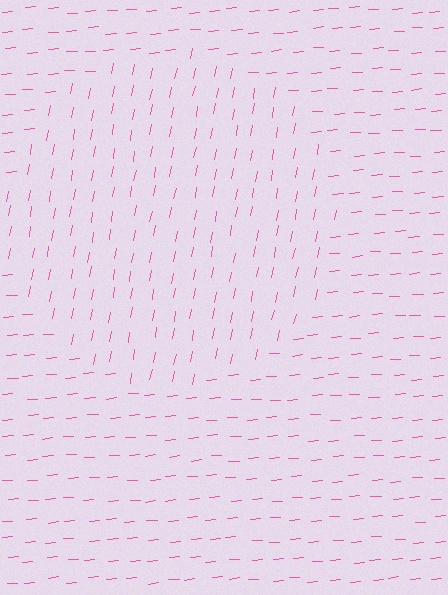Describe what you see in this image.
The image is filled with small pink line segments. A circle region in the image has lines oriented differently from the surrounding lines, creating a visible texture boundary.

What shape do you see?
I see a circle.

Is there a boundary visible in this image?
Yes, there is a texture boundary formed by a change in line orientation.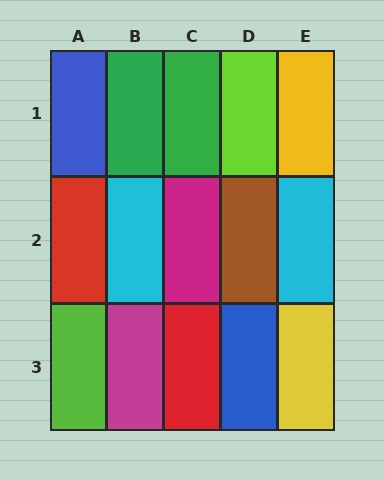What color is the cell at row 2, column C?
Magenta.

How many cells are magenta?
2 cells are magenta.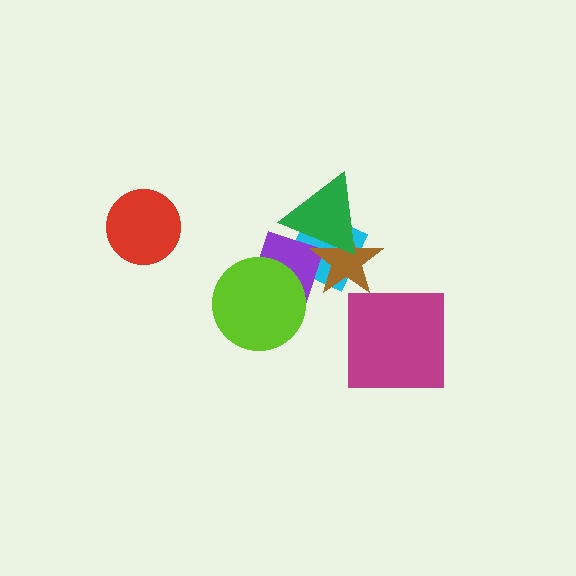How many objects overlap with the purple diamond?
4 objects overlap with the purple diamond.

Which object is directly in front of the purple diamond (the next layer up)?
The brown star is directly in front of the purple diamond.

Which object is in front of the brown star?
The green triangle is in front of the brown star.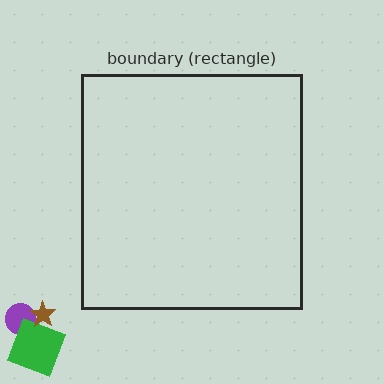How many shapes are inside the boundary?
0 inside, 3 outside.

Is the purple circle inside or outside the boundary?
Outside.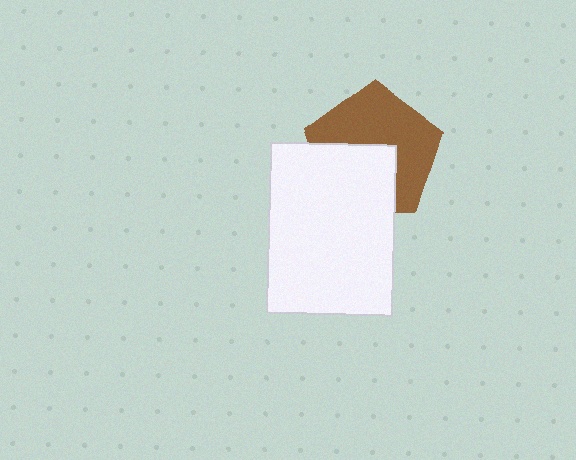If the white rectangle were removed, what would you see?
You would see the complete brown pentagon.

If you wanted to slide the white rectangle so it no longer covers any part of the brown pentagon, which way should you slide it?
Slide it down — that is the most direct way to separate the two shapes.